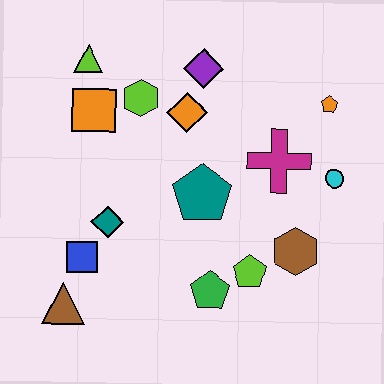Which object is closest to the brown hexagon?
The lime pentagon is closest to the brown hexagon.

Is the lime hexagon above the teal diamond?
Yes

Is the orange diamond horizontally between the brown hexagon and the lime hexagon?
Yes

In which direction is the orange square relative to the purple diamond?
The orange square is to the left of the purple diamond.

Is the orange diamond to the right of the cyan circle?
No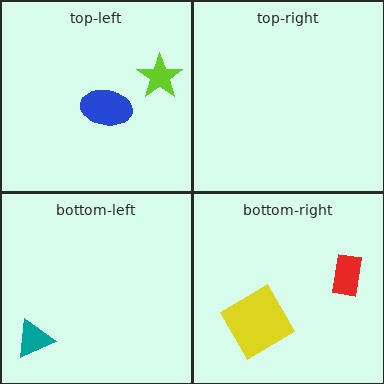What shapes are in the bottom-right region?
The red rectangle, the yellow diamond.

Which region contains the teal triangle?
The bottom-left region.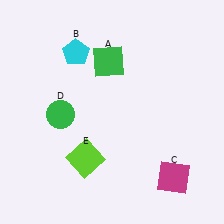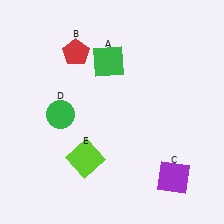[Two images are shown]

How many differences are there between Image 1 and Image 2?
There are 2 differences between the two images.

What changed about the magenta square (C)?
In Image 1, C is magenta. In Image 2, it changed to purple.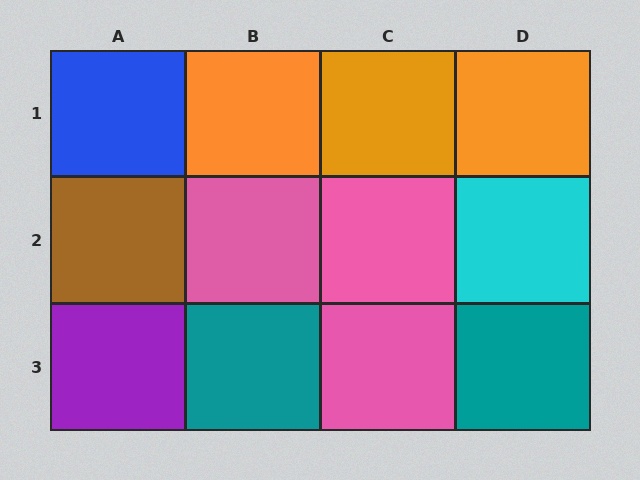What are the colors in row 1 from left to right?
Blue, orange, orange, orange.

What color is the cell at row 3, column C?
Pink.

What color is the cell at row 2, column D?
Cyan.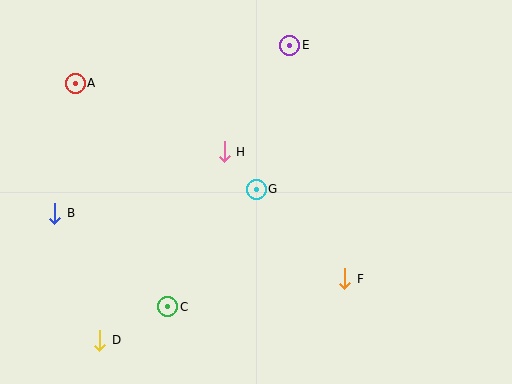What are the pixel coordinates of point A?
Point A is at (75, 83).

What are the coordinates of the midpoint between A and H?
The midpoint between A and H is at (150, 117).